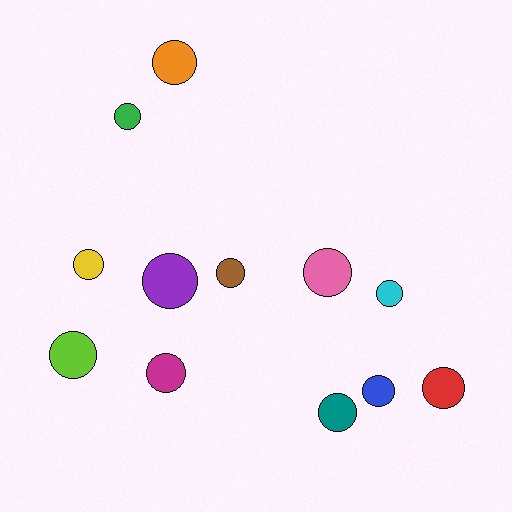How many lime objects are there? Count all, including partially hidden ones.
There is 1 lime object.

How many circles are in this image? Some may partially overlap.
There are 12 circles.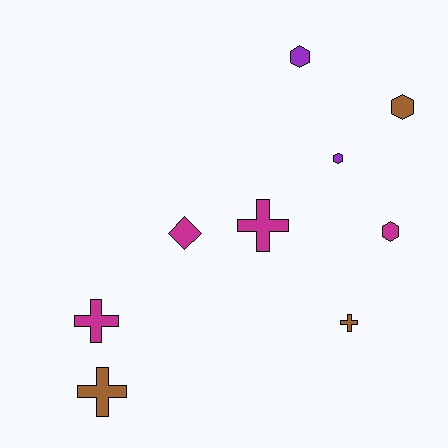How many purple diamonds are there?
There are no purple diamonds.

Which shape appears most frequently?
Cross, with 4 objects.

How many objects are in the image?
There are 9 objects.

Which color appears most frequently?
Magenta, with 4 objects.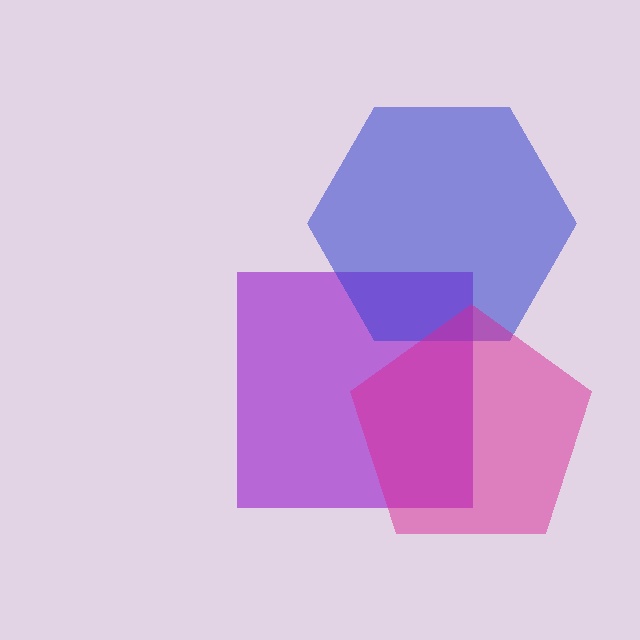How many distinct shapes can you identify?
There are 3 distinct shapes: a purple square, a blue hexagon, a magenta pentagon.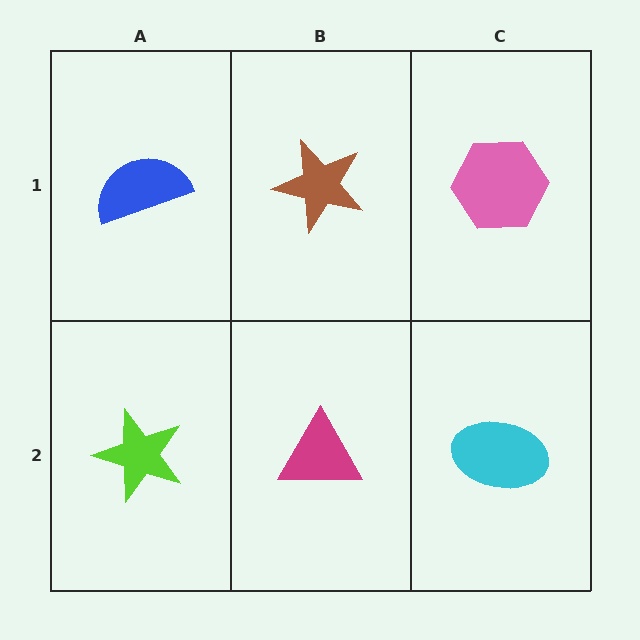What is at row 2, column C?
A cyan ellipse.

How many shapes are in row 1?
3 shapes.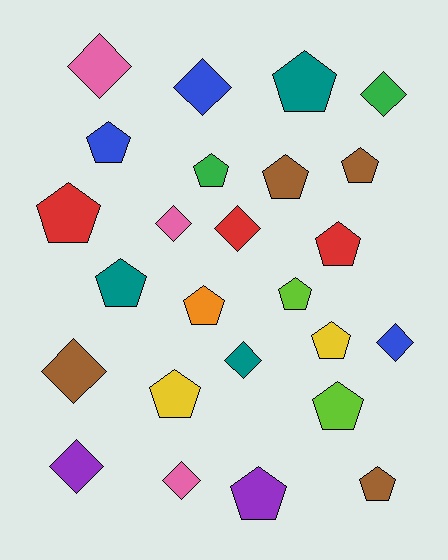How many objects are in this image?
There are 25 objects.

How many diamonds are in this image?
There are 10 diamonds.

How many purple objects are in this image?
There are 2 purple objects.